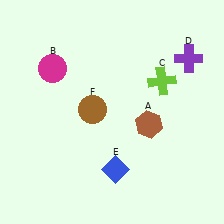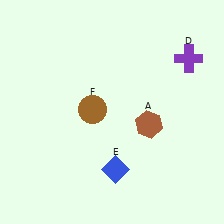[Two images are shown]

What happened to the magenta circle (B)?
The magenta circle (B) was removed in Image 2. It was in the top-left area of Image 1.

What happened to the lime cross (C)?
The lime cross (C) was removed in Image 2. It was in the top-right area of Image 1.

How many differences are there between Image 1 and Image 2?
There are 2 differences between the two images.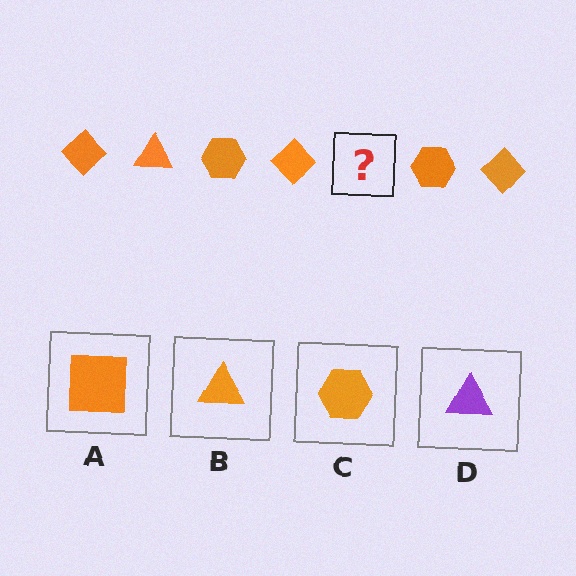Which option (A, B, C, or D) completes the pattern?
B.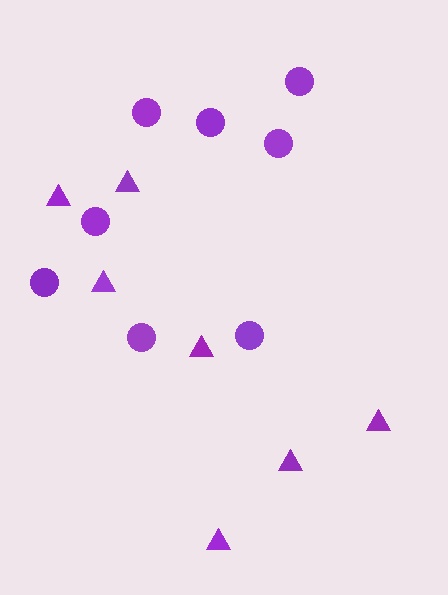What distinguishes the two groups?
There are 2 groups: one group of circles (8) and one group of triangles (7).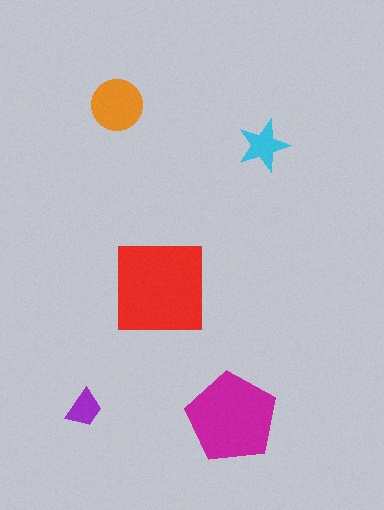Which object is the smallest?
The purple trapezoid.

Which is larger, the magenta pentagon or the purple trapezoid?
The magenta pentagon.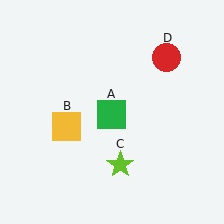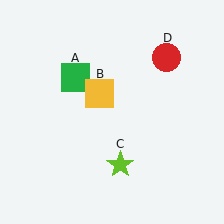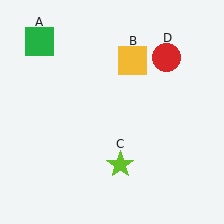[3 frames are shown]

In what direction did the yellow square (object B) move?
The yellow square (object B) moved up and to the right.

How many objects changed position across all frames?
2 objects changed position: green square (object A), yellow square (object B).